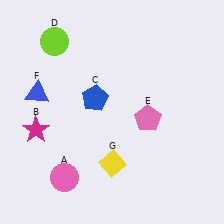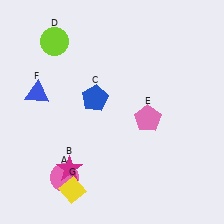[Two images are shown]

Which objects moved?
The objects that moved are: the magenta star (B), the yellow diamond (G).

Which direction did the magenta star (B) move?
The magenta star (B) moved down.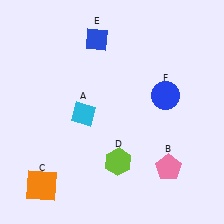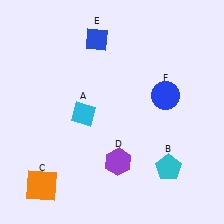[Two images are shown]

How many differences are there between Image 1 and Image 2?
There are 2 differences between the two images.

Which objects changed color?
B changed from pink to cyan. D changed from lime to purple.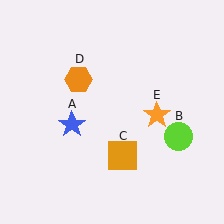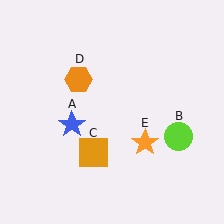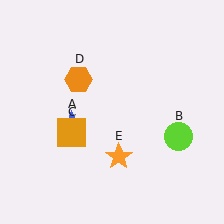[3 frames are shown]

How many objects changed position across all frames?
2 objects changed position: orange square (object C), orange star (object E).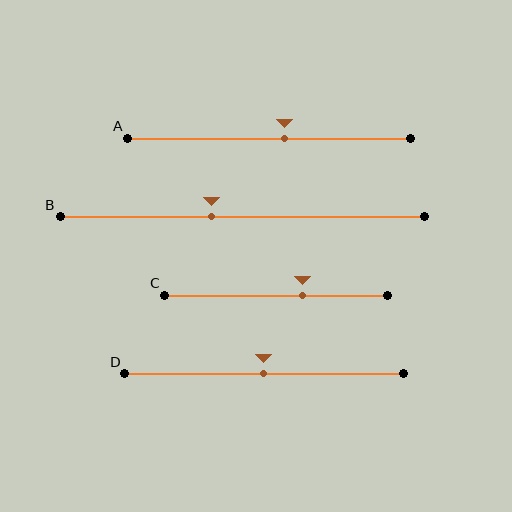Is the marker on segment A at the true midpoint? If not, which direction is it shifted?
No, the marker on segment A is shifted to the right by about 5% of the segment length.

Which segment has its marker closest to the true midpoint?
Segment D has its marker closest to the true midpoint.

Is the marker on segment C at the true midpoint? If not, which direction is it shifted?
No, the marker on segment C is shifted to the right by about 12% of the segment length.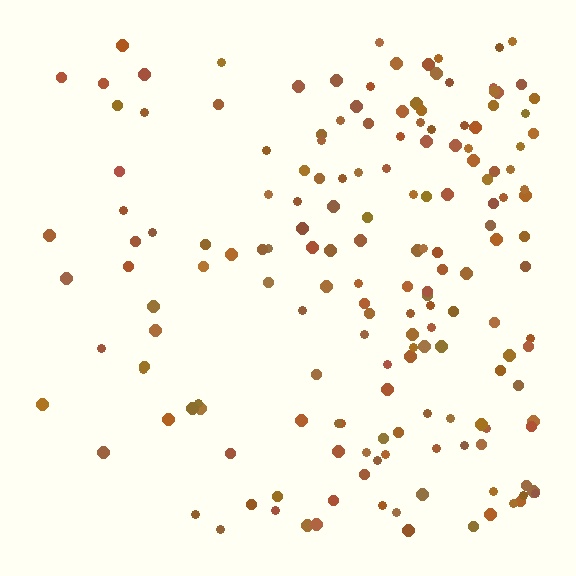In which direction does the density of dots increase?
From left to right, with the right side densest.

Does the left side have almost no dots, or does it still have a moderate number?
Still a moderate number, just noticeably fewer than the right.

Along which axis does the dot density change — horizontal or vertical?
Horizontal.